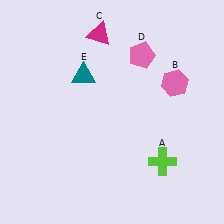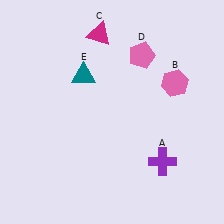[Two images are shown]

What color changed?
The cross (A) changed from lime in Image 1 to purple in Image 2.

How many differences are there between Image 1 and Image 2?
There is 1 difference between the two images.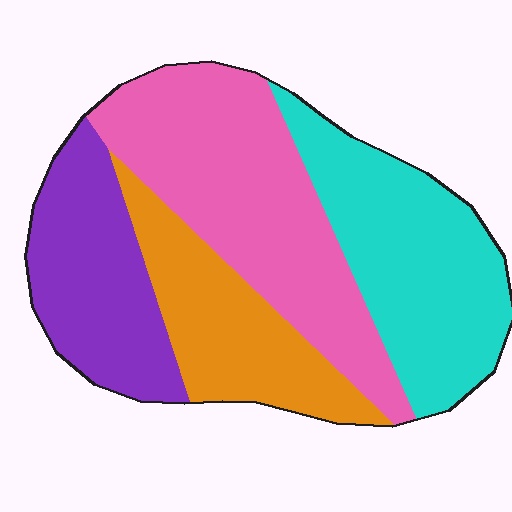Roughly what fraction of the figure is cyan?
Cyan covers roughly 25% of the figure.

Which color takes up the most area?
Pink, at roughly 35%.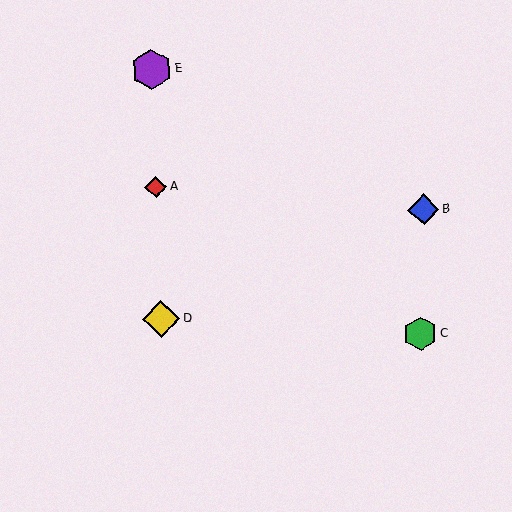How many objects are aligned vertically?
3 objects (A, D, E) are aligned vertically.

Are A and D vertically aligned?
Yes, both are at x≈156.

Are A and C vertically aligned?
No, A is at x≈156 and C is at x≈420.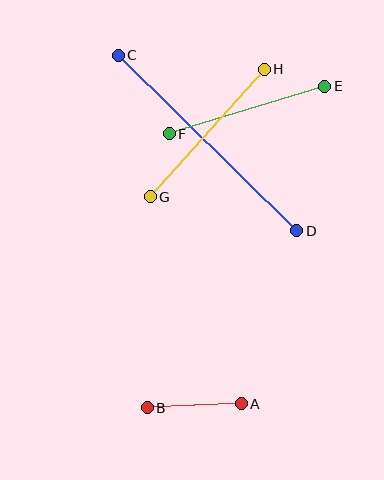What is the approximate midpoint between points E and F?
The midpoint is at approximately (247, 110) pixels.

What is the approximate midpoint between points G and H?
The midpoint is at approximately (207, 133) pixels.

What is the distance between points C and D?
The distance is approximately 250 pixels.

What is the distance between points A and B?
The distance is approximately 94 pixels.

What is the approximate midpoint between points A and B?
The midpoint is at approximately (194, 406) pixels.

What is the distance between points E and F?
The distance is approximately 163 pixels.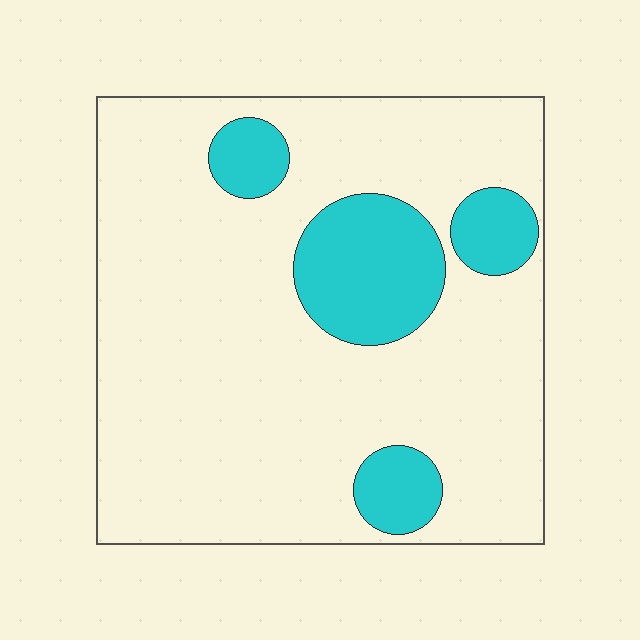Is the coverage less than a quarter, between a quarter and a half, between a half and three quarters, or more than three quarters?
Less than a quarter.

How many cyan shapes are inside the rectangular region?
4.